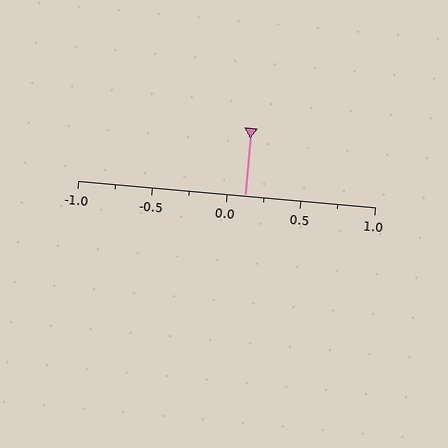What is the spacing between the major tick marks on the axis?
The major ticks are spaced 0.5 apart.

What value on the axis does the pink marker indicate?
The marker indicates approximately 0.12.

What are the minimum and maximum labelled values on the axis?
The axis runs from -1.0 to 1.0.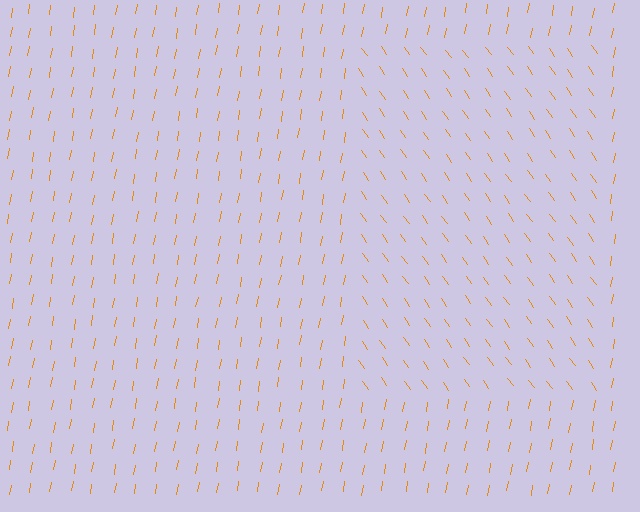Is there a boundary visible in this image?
Yes, there is a texture boundary formed by a change in line orientation.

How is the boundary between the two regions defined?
The boundary is defined purely by a change in line orientation (approximately 45 degrees difference). All lines are the same color and thickness.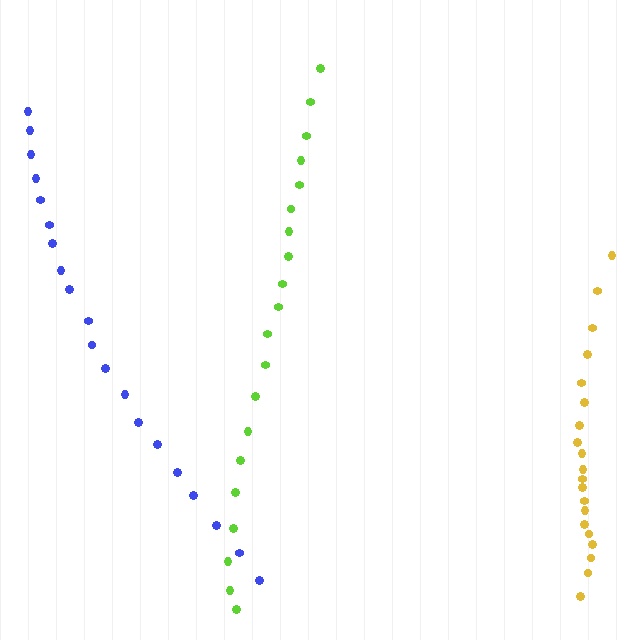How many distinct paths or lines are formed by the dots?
There are 3 distinct paths.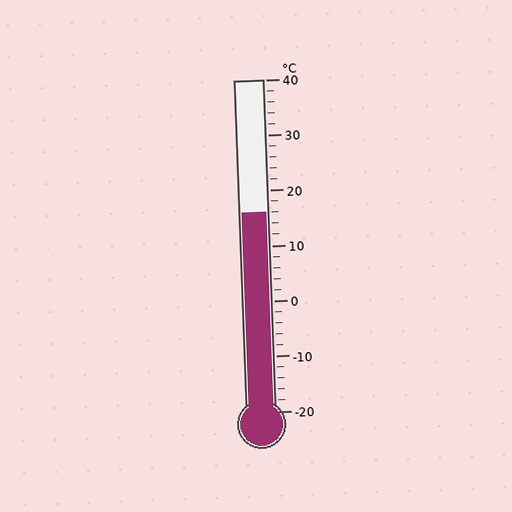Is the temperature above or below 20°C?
The temperature is below 20°C.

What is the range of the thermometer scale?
The thermometer scale ranges from -20°C to 40°C.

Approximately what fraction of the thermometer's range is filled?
The thermometer is filled to approximately 60% of its range.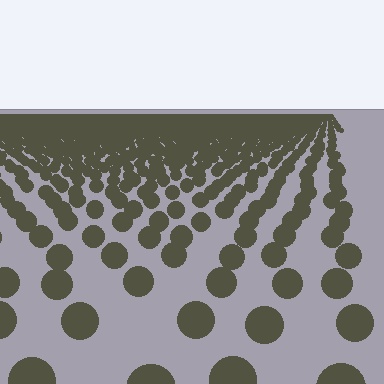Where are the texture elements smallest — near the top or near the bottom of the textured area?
Near the top.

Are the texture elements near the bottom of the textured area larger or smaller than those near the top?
Larger. Near the bottom, elements are closer to the viewer and appear at a bigger on-screen size.